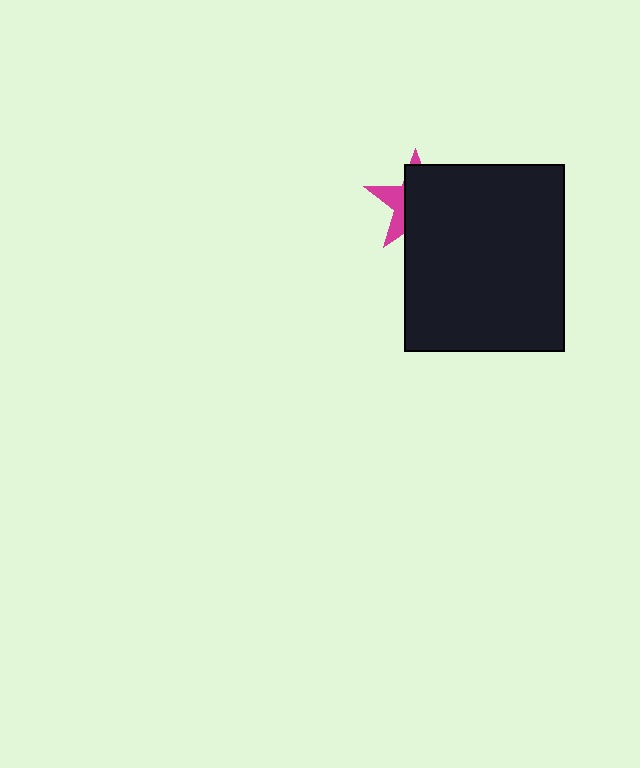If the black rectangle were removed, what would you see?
You would see the complete magenta star.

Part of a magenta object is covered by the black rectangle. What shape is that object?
It is a star.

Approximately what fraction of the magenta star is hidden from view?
Roughly 69% of the magenta star is hidden behind the black rectangle.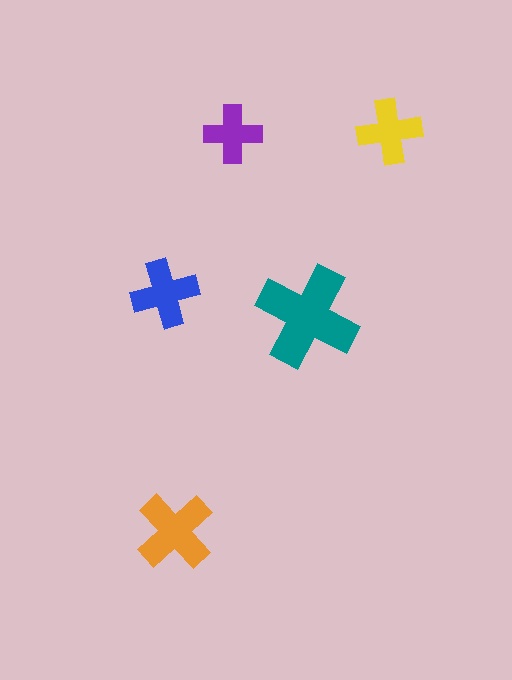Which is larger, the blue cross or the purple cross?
The blue one.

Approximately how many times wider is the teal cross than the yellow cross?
About 1.5 times wider.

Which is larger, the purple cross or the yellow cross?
The yellow one.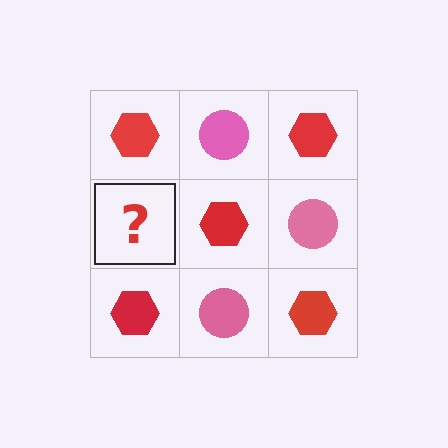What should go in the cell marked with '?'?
The missing cell should contain a pink circle.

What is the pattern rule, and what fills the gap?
The rule is that it alternates red hexagon and pink circle in a checkerboard pattern. The gap should be filled with a pink circle.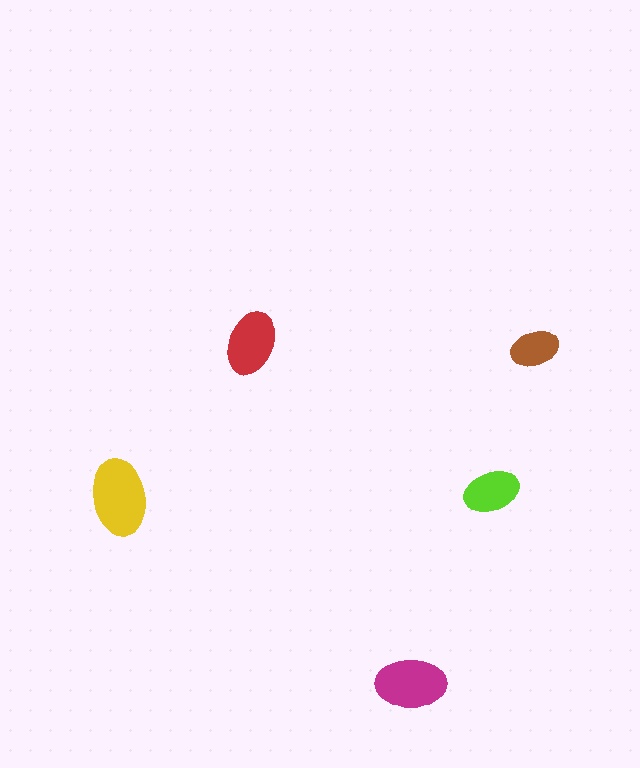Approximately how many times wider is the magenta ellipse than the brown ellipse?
About 1.5 times wider.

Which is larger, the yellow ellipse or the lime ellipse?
The yellow one.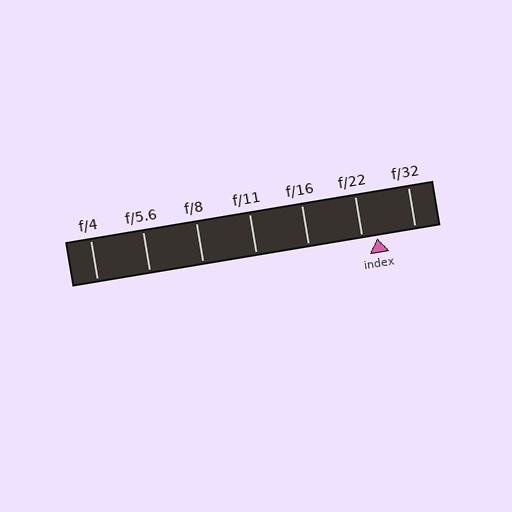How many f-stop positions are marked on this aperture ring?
There are 7 f-stop positions marked.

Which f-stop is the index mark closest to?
The index mark is closest to f/22.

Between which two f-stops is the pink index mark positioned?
The index mark is between f/22 and f/32.